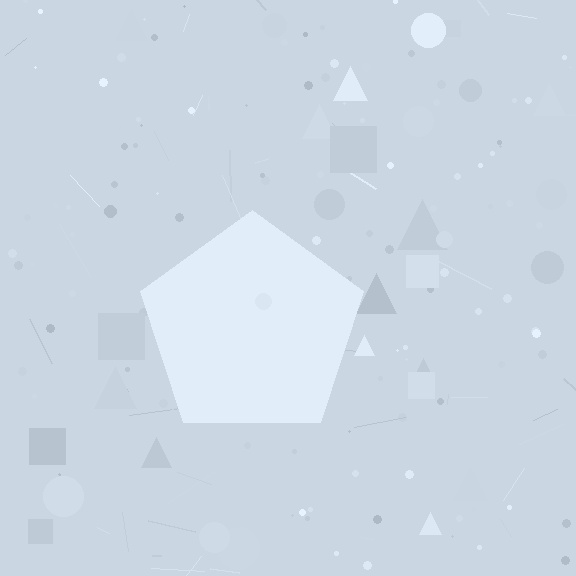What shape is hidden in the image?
A pentagon is hidden in the image.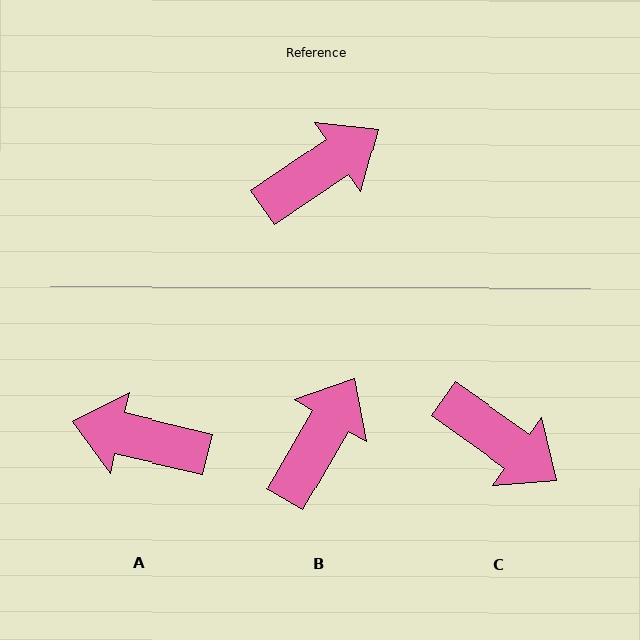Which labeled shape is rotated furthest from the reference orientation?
A, about 133 degrees away.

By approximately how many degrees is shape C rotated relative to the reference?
Approximately 69 degrees clockwise.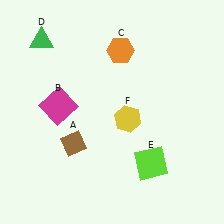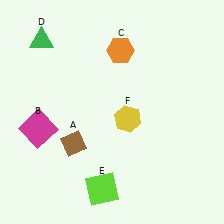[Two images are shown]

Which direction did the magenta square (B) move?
The magenta square (B) moved down.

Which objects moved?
The objects that moved are: the magenta square (B), the lime square (E).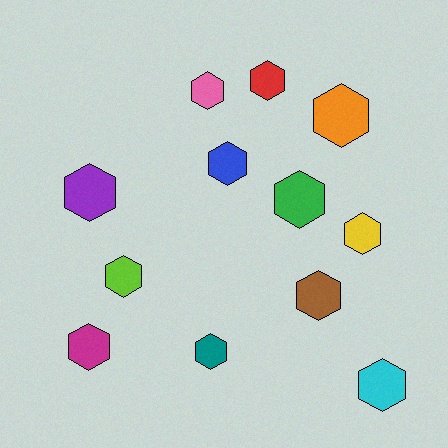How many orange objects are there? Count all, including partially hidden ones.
There is 1 orange object.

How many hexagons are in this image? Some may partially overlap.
There are 12 hexagons.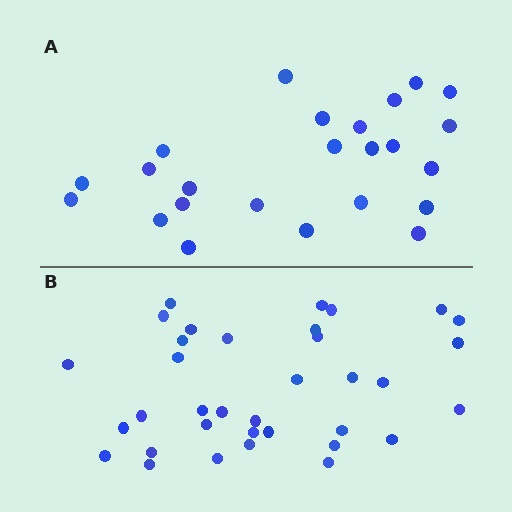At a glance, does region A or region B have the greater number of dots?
Region B (the bottom region) has more dots.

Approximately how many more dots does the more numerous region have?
Region B has roughly 12 or so more dots than region A.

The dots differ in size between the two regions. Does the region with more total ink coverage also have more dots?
No. Region A has more total ink coverage because its dots are larger, but region B actually contains more individual dots. Total area can be misleading — the number of items is what matters here.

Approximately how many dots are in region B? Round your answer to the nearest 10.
About 40 dots. (The exact count is 35, which rounds to 40.)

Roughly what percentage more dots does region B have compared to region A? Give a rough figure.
About 45% more.